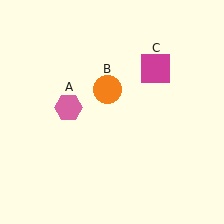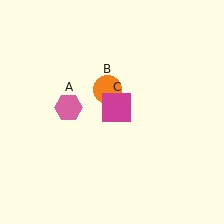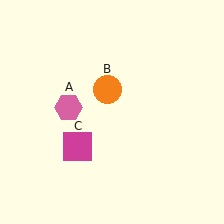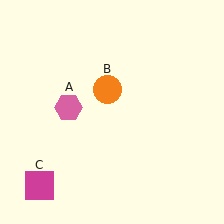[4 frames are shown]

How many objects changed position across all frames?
1 object changed position: magenta square (object C).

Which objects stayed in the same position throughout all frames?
Pink hexagon (object A) and orange circle (object B) remained stationary.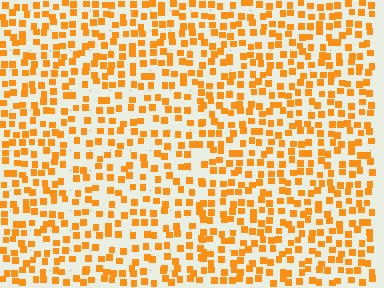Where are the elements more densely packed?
The elements are more densely packed outside the rectangle boundary.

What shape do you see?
I see a rectangle.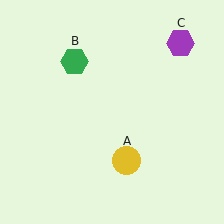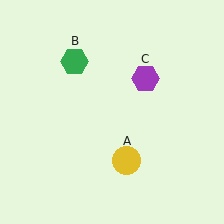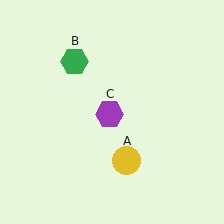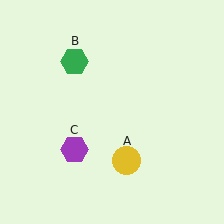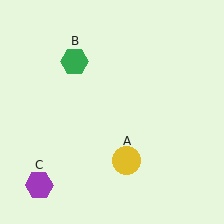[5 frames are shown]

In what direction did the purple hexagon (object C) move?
The purple hexagon (object C) moved down and to the left.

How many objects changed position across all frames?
1 object changed position: purple hexagon (object C).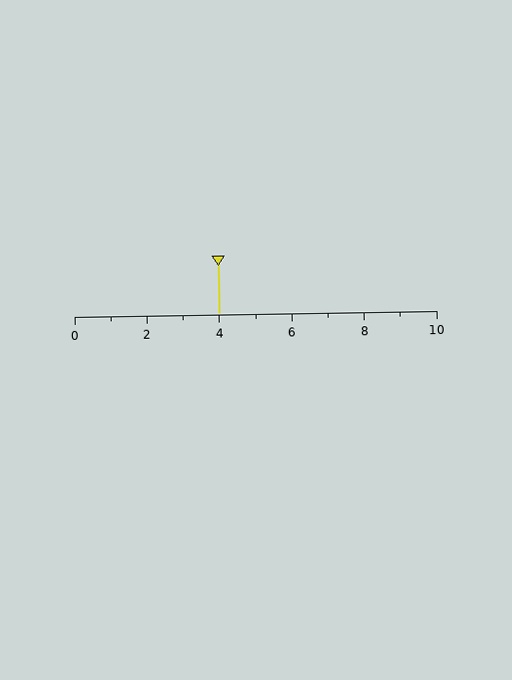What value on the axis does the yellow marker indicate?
The marker indicates approximately 4.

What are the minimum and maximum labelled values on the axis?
The axis runs from 0 to 10.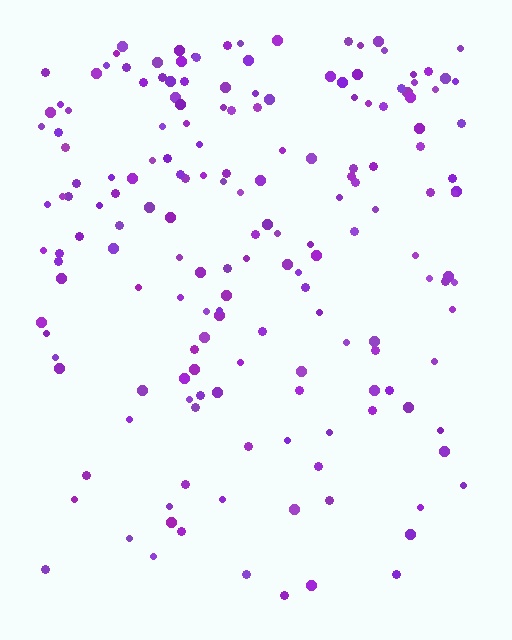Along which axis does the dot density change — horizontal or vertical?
Vertical.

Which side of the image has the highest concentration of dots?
The top.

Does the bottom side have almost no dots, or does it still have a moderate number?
Still a moderate number, just noticeably fewer than the top.